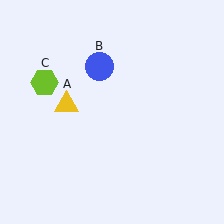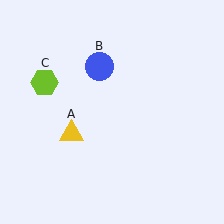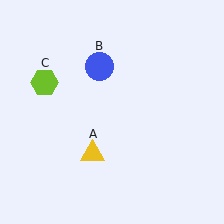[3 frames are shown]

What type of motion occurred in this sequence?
The yellow triangle (object A) rotated counterclockwise around the center of the scene.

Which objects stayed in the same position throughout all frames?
Blue circle (object B) and lime hexagon (object C) remained stationary.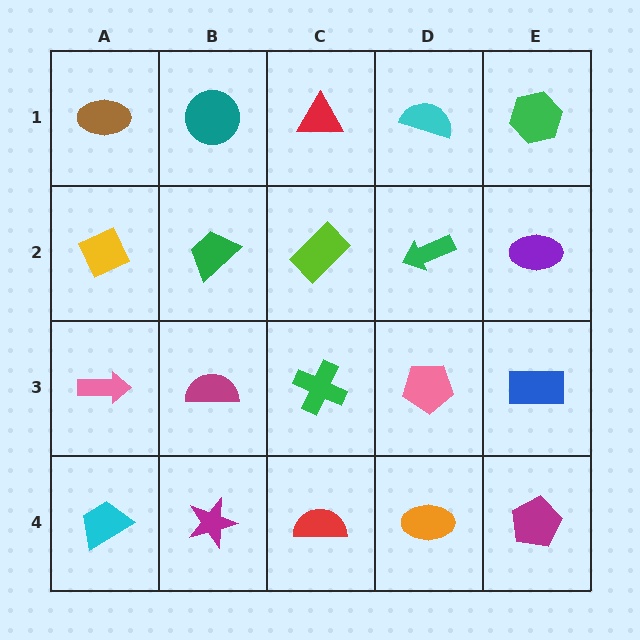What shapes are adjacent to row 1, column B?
A green trapezoid (row 2, column B), a brown ellipse (row 1, column A), a red triangle (row 1, column C).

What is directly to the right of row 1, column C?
A cyan semicircle.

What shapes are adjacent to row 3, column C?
A lime rectangle (row 2, column C), a red semicircle (row 4, column C), a magenta semicircle (row 3, column B), a pink pentagon (row 3, column D).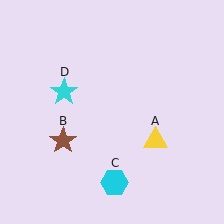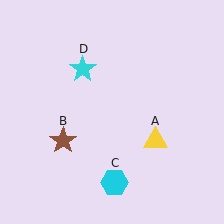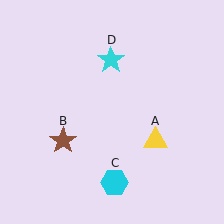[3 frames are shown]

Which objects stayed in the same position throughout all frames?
Yellow triangle (object A) and brown star (object B) and cyan hexagon (object C) remained stationary.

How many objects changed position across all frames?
1 object changed position: cyan star (object D).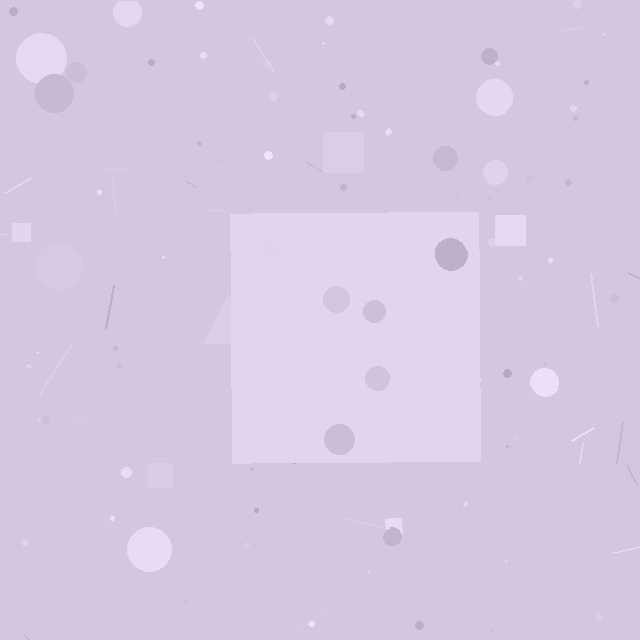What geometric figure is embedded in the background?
A square is embedded in the background.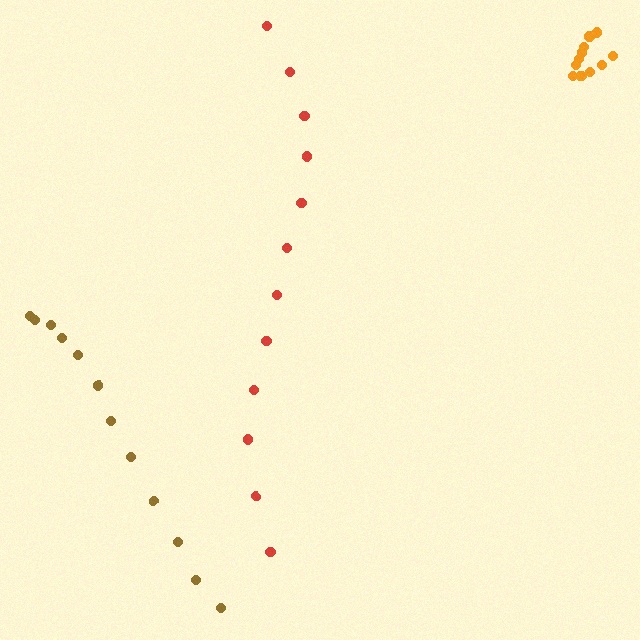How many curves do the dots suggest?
There are 3 distinct paths.